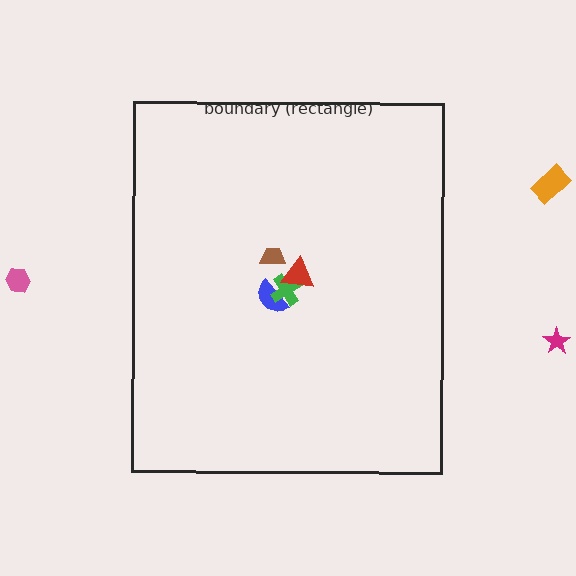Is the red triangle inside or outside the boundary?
Inside.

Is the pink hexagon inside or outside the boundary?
Outside.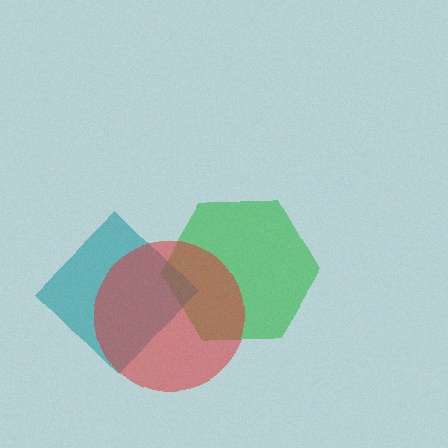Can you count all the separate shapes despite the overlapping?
Yes, there are 3 separate shapes.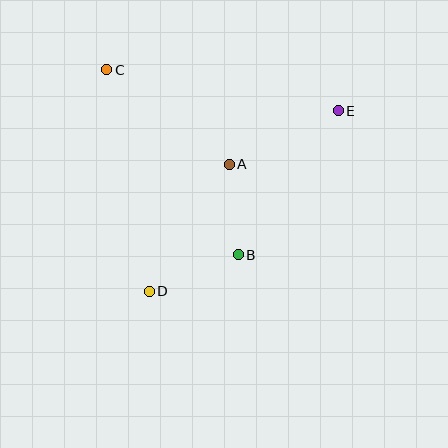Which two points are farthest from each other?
Points D and E are farthest from each other.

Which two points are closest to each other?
Points A and B are closest to each other.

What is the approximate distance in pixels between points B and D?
The distance between B and D is approximately 96 pixels.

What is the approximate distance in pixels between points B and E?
The distance between B and E is approximately 176 pixels.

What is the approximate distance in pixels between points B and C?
The distance between B and C is approximately 227 pixels.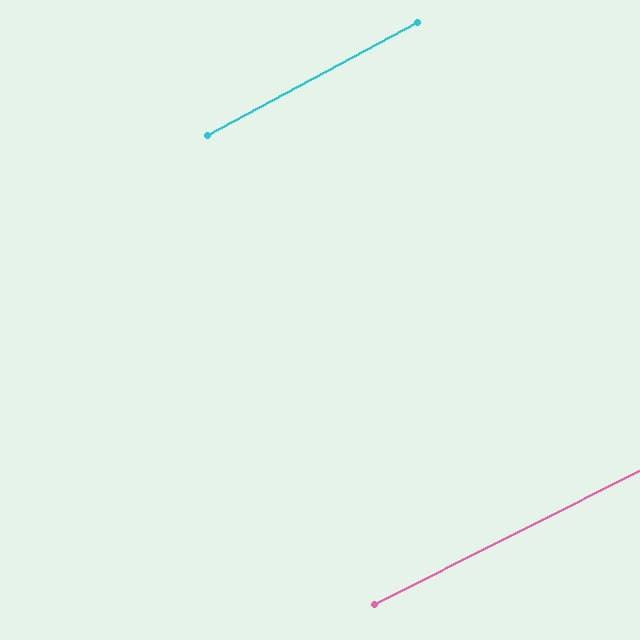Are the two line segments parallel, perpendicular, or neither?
Parallel — their directions differ by only 1.5°.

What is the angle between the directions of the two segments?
Approximately 1 degree.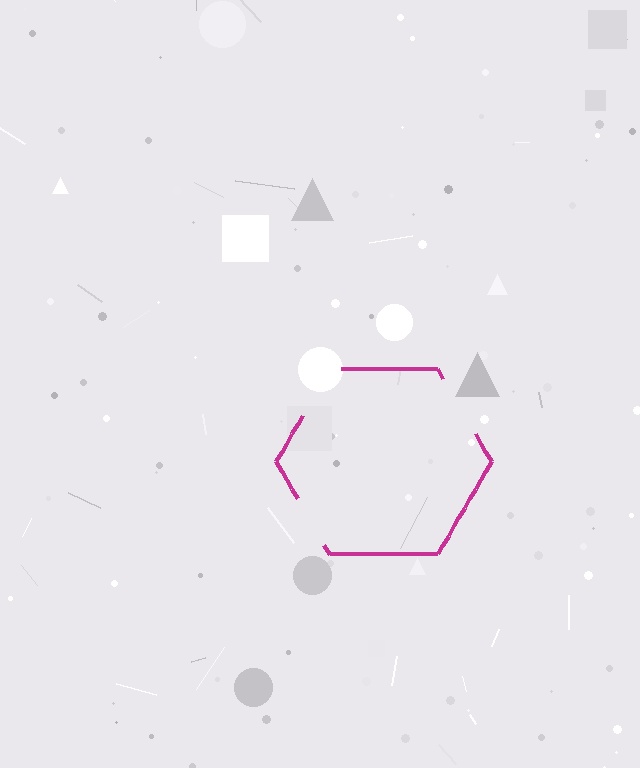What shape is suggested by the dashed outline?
The dashed outline suggests a hexagon.